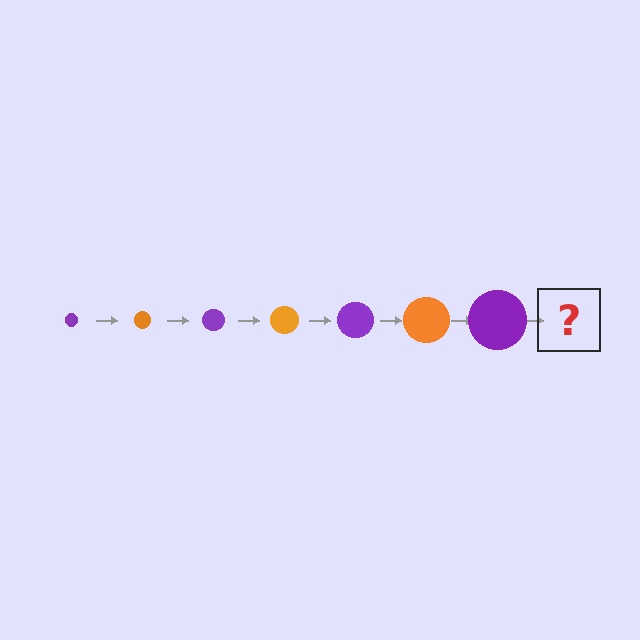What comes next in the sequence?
The next element should be an orange circle, larger than the previous one.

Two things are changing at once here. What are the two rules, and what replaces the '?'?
The two rules are that the circle grows larger each step and the color cycles through purple and orange. The '?' should be an orange circle, larger than the previous one.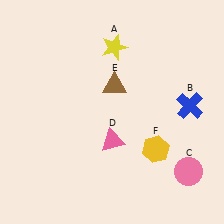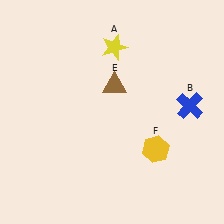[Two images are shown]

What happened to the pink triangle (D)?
The pink triangle (D) was removed in Image 2. It was in the bottom-right area of Image 1.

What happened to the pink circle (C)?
The pink circle (C) was removed in Image 2. It was in the bottom-right area of Image 1.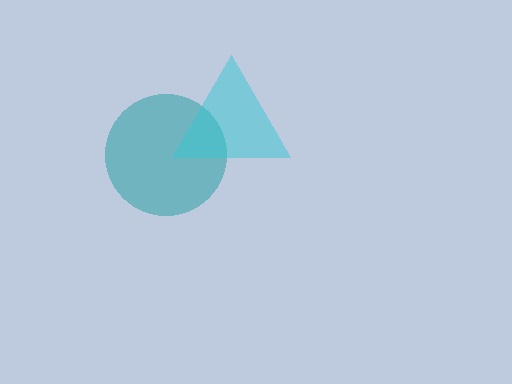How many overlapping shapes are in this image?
There are 2 overlapping shapes in the image.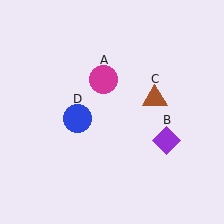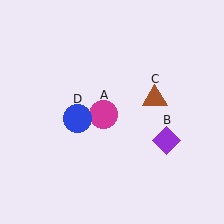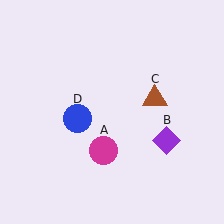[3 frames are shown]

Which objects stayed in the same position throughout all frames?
Purple diamond (object B) and brown triangle (object C) and blue circle (object D) remained stationary.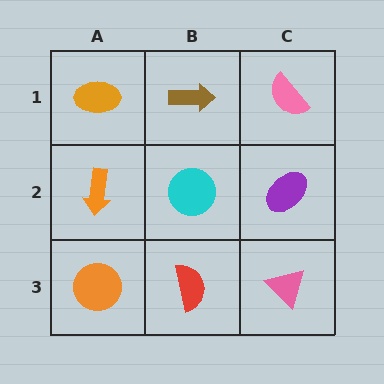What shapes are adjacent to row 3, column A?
An orange arrow (row 2, column A), a red semicircle (row 3, column B).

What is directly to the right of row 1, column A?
A brown arrow.